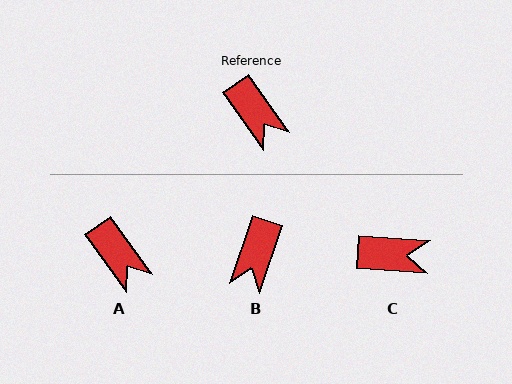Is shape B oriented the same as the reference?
No, it is off by about 54 degrees.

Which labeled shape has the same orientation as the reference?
A.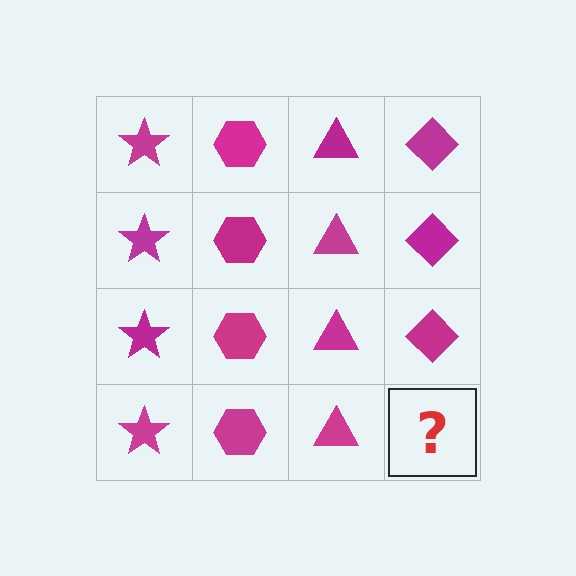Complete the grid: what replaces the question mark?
The question mark should be replaced with a magenta diamond.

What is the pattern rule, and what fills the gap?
The rule is that each column has a consistent shape. The gap should be filled with a magenta diamond.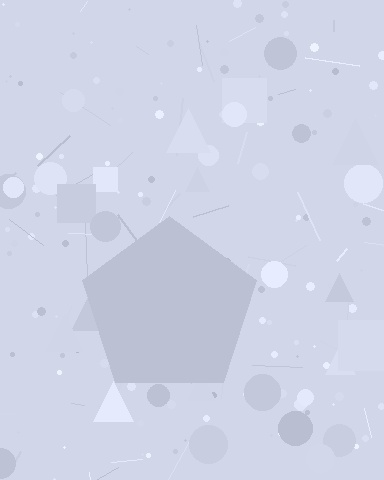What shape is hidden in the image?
A pentagon is hidden in the image.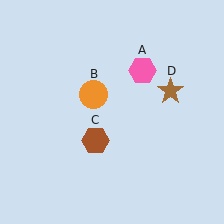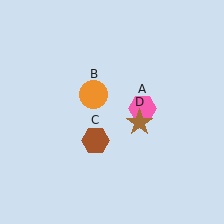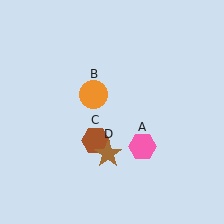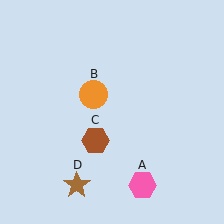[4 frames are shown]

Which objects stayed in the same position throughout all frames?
Orange circle (object B) and brown hexagon (object C) remained stationary.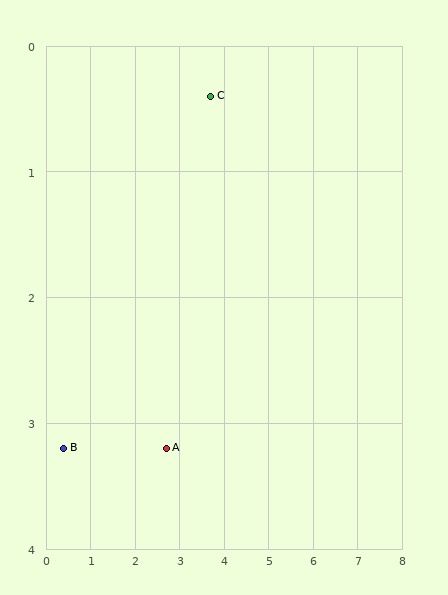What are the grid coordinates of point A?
Point A is at approximately (2.7, 3.2).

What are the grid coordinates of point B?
Point B is at approximately (0.4, 3.2).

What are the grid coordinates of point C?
Point C is at approximately (3.7, 0.4).